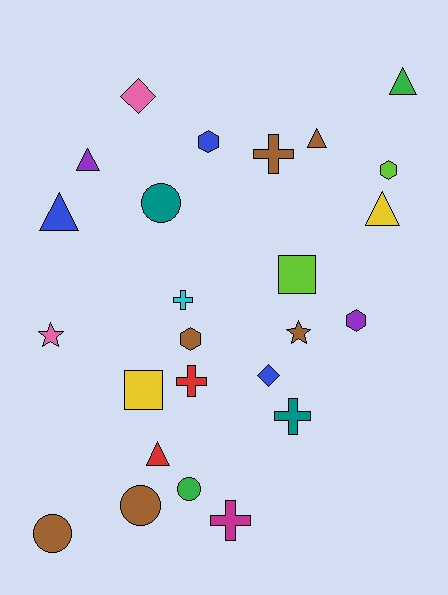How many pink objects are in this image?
There are 2 pink objects.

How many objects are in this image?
There are 25 objects.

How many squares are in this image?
There are 2 squares.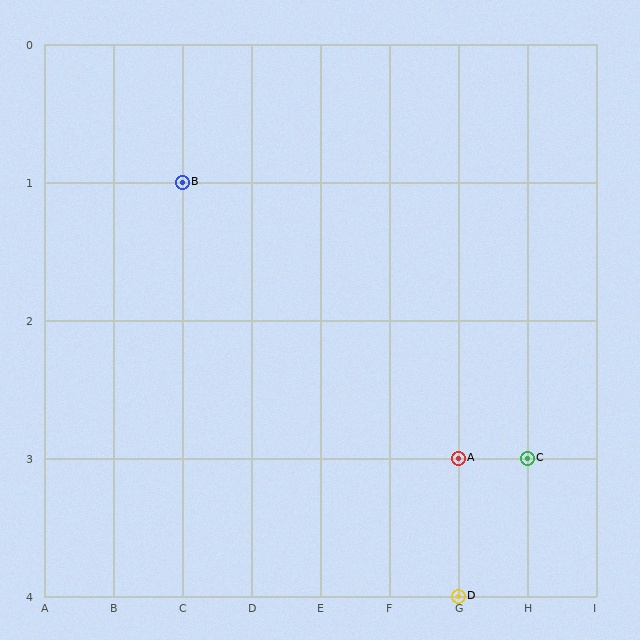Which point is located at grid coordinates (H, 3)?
Point C is at (H, 3).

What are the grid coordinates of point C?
Point C is at grid coordinates (H, 3).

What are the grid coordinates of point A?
Point A is at grid coordinates (G, 3).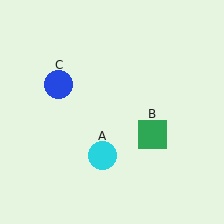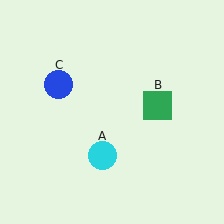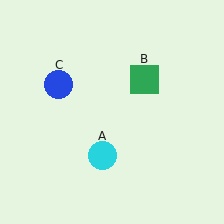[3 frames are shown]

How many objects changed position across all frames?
1 object changed position: green square (object B).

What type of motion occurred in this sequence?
The green square (object B) rotated counterclockwise around the center of the scene.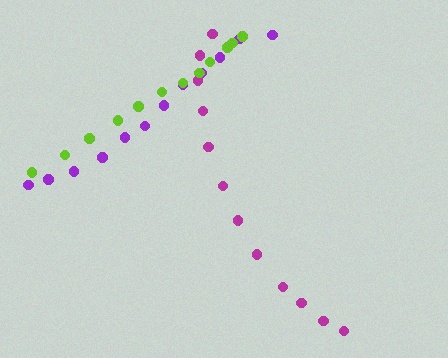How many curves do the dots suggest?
There are 3 distinct paths.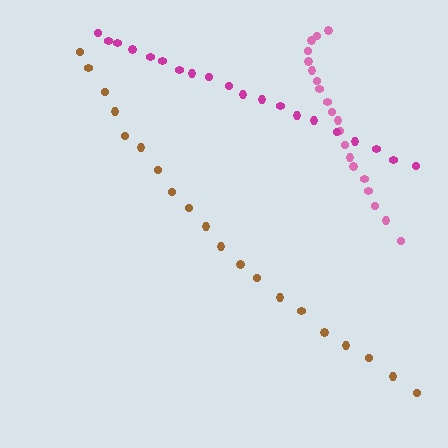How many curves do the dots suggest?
There are 3 distinct paths.